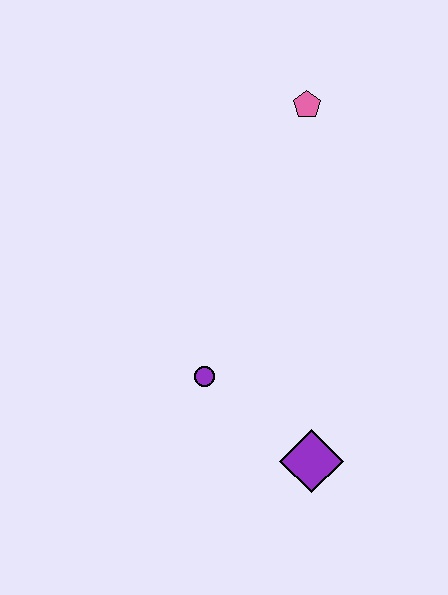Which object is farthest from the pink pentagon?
The purple diamond is farthest from the pink pentagon.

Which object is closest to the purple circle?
The purple diamond is closest to the purple circle.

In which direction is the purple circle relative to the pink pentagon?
The purple circle is below the pink pentagon.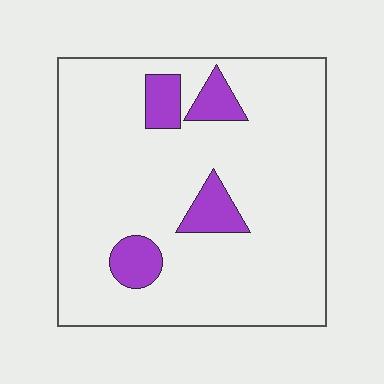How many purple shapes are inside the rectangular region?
4.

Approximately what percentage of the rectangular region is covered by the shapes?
Approximately 10%.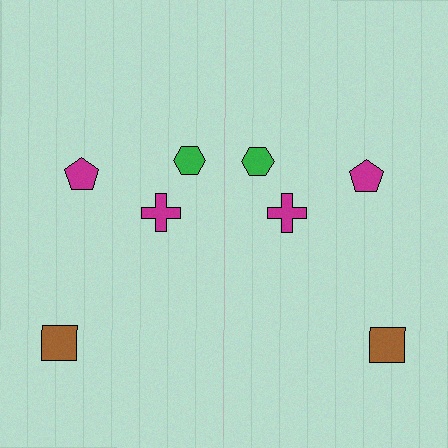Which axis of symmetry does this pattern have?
The pattern has a vertical axis of symmetry running through the center of the image.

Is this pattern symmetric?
Yes, this pattern has bilateral (reflection) symmetry.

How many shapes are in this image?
There are 8 shapes in this image.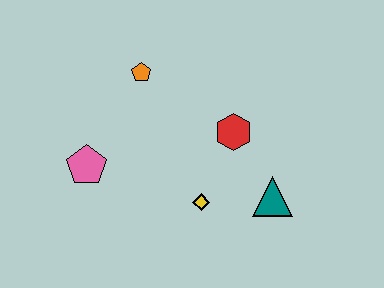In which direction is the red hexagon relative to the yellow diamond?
The red hexagon is above the yellow diamond.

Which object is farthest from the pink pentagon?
The teal triangle is farthest from the pink pentagon.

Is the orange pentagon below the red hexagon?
No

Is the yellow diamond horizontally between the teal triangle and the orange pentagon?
Yes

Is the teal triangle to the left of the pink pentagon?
No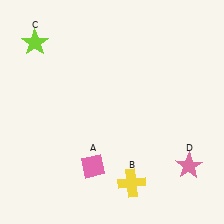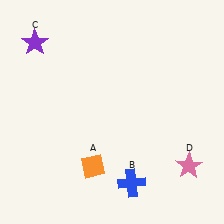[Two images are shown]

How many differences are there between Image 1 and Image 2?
There are 3 differences between the two images.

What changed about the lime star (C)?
In Image 1, C is lime. In Image 2, it changed to purple.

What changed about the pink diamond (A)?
In Image 1, A is pink. In Image 2, it changed to orange.